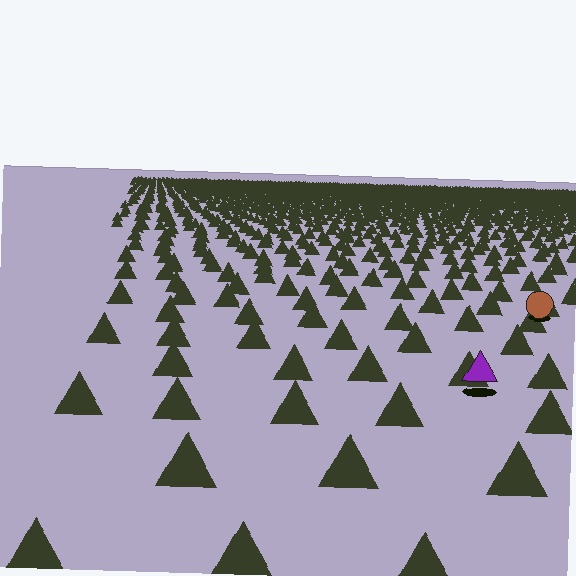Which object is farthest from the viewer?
The brown circle is farthest from the viewer. It appears smaller and the ground texture around it is denser.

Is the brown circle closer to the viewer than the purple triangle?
No. The purple triangle is closer — you can tell from the texture gradient: the ground texture is coarser near it.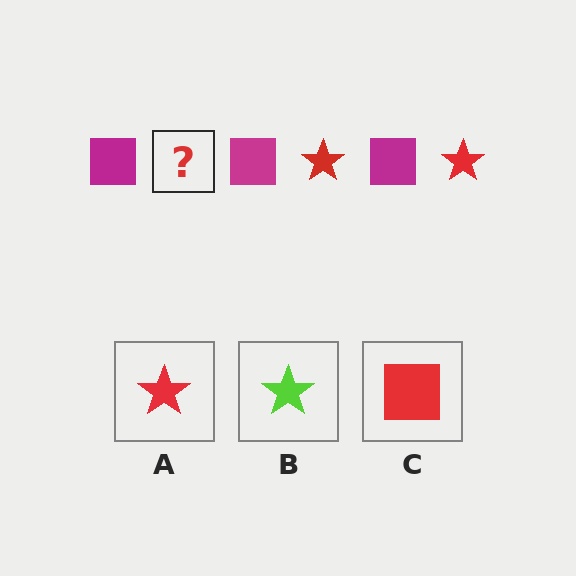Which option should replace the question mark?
Option A.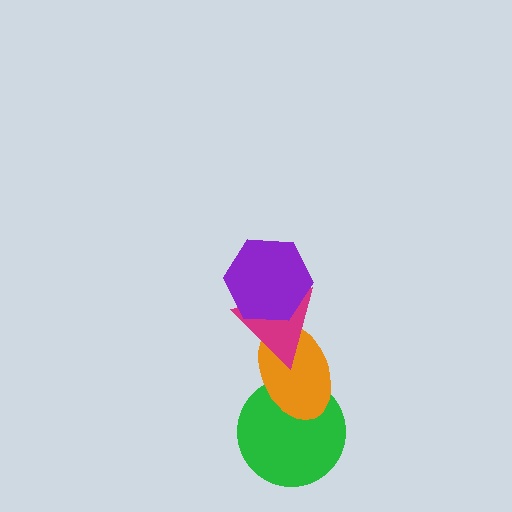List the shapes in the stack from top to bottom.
From top to bottom: the purple hexagon, the magenta triangle, the orange ellipse, the green circle.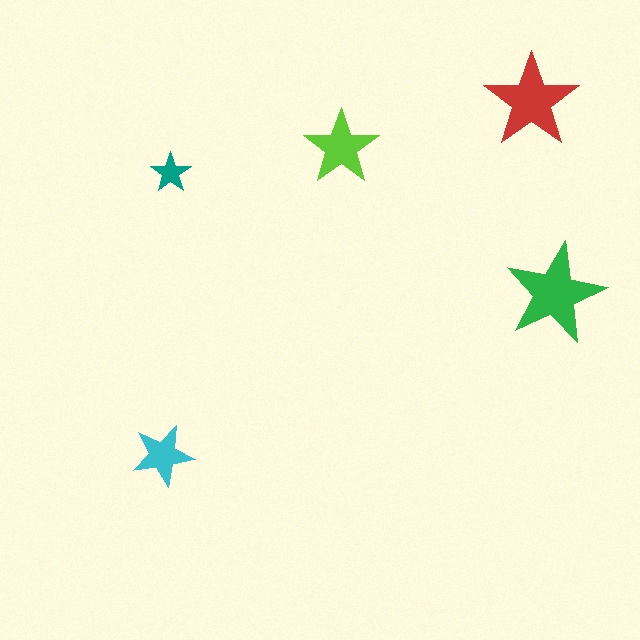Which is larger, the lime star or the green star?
The green one.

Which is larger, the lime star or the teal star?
The lime one.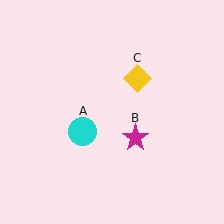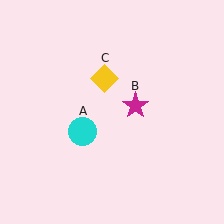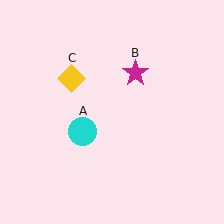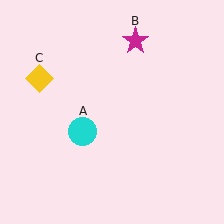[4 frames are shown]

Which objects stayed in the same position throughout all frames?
Cyan circle (object A) remained stationary.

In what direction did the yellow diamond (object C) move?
The yellow diamond (object C) moved left.